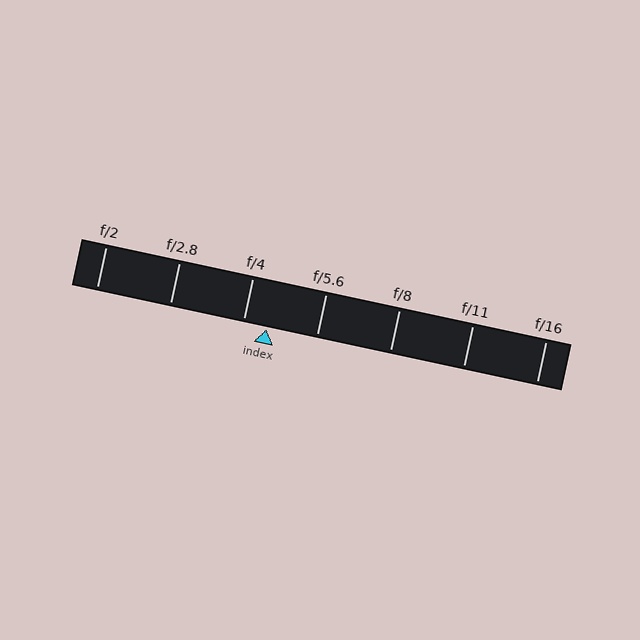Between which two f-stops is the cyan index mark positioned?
The index mark is between f/4 and f/5.6.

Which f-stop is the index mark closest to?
The index mark is closest to f/4.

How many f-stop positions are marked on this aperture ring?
There are 7 f-stop positions marked.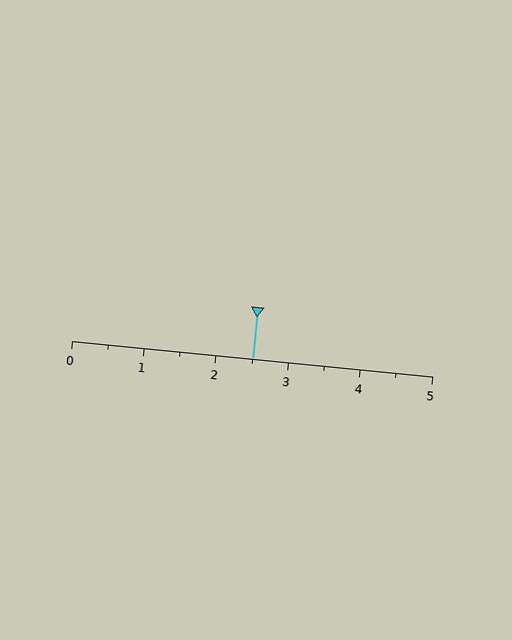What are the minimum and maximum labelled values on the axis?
The axis runs from 0 to 5.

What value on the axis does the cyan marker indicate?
The marker indicates approximately 2.5.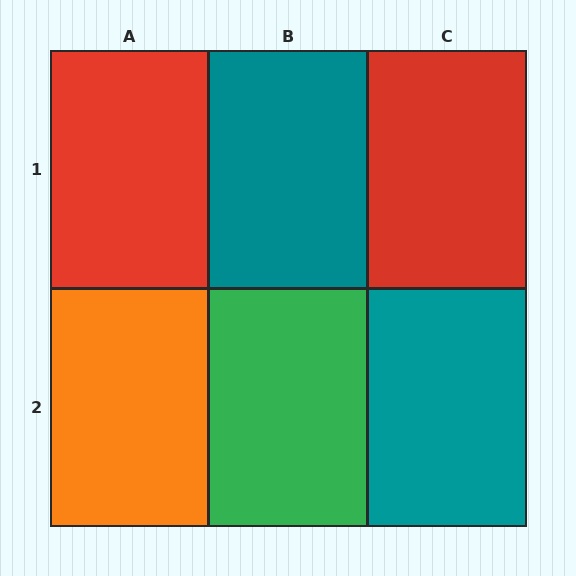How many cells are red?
2 cells are red.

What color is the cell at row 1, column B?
Teal.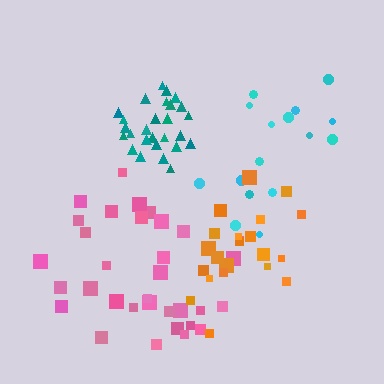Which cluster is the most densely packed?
Teal.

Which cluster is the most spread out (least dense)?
Cyan.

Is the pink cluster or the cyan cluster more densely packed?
Pink.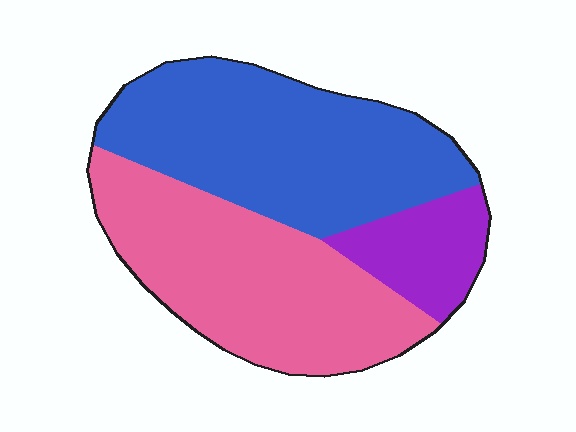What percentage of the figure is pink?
Pink takes up about two fifths (2/5) of the figure.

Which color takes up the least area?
Purple, at roughly 15%.